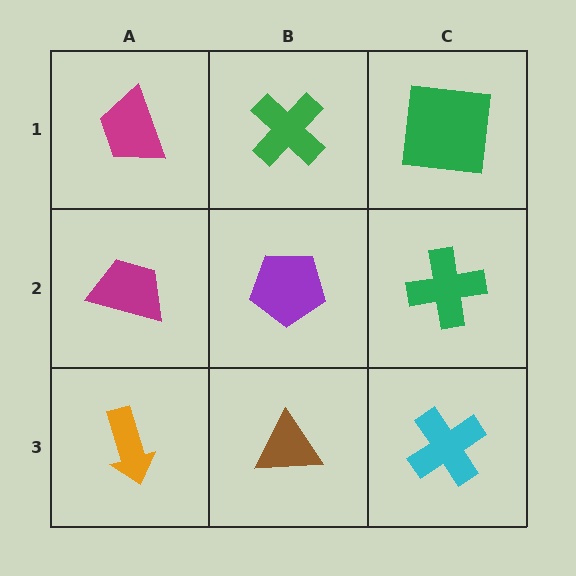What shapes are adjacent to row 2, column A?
A magenta trapezoid (row 1, column A), an orange arrow (row 3, column A), a purple pentagon (row 2, column B).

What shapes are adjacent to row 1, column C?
A green cross (row 2, column C), a green cross (row 1, column B).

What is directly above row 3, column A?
A magenta trapezoid.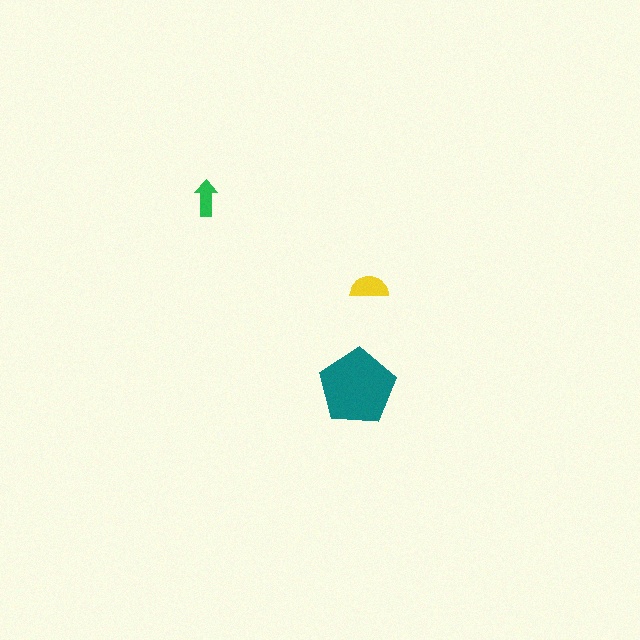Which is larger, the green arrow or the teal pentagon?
The teal pentagon.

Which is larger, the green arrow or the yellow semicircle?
The yellow semicircle.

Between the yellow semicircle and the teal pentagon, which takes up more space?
The teal pentagon.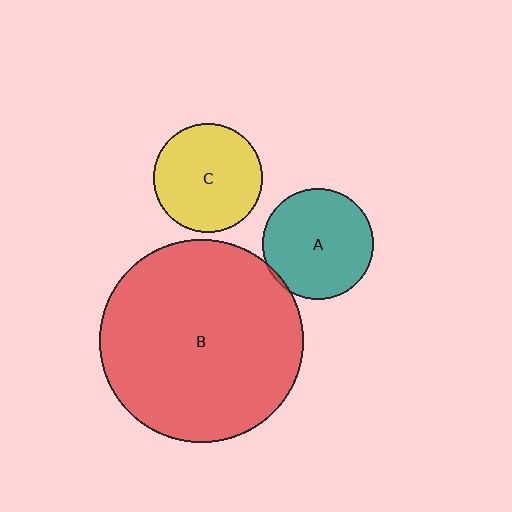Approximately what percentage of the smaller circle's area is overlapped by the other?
Approximately 5%.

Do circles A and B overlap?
Yes.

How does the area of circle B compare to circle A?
Approximately 3.4 times.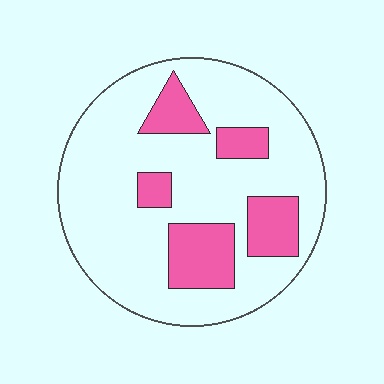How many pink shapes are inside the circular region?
5.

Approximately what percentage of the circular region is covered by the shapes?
Approximately 25%.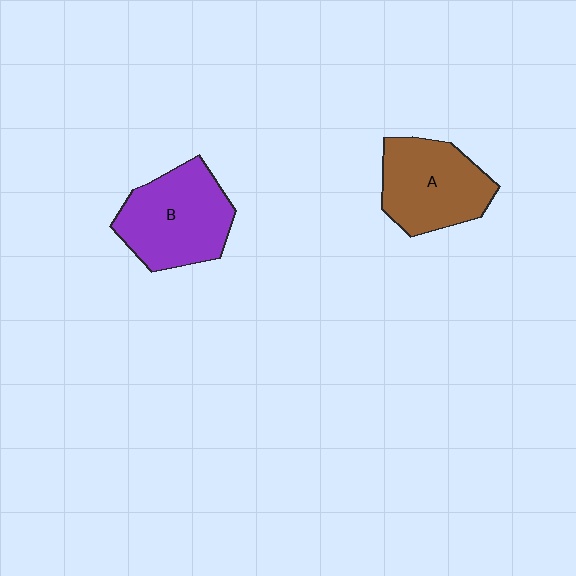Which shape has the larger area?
Shape B (purple).